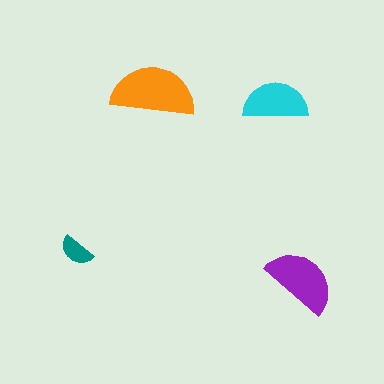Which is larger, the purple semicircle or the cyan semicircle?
The purple one.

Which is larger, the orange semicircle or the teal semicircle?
The orange one.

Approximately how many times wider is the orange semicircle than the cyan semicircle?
About 1.5 times wider.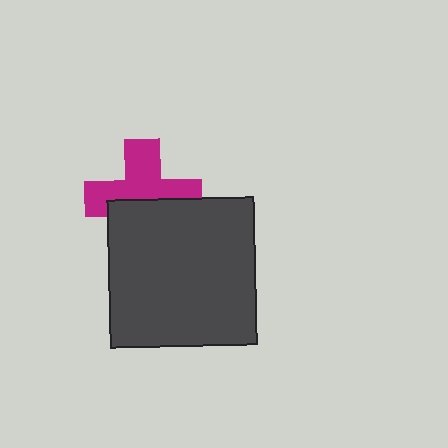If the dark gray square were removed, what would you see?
You would see the complete magenta cross.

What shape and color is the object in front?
The object in front is a dark gray square.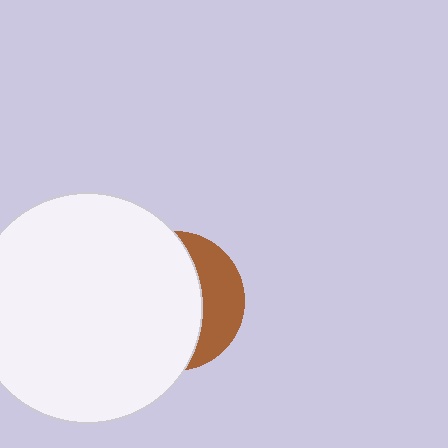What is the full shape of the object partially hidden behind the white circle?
The partially hidden object is a brown circle.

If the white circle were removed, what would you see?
You would see the complete brown circle.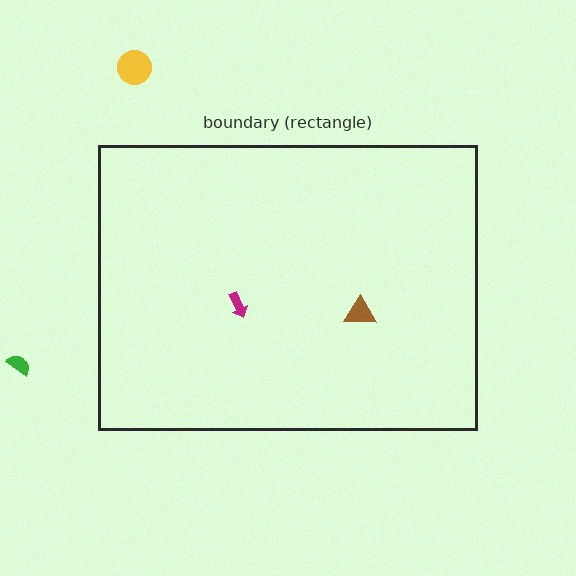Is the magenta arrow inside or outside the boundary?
Inside.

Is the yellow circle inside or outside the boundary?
Outside.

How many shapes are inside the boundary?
2 inside, 2 outside.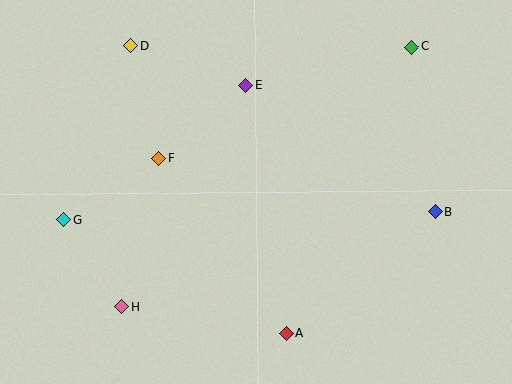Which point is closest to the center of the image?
Point F at (158, 158) is closest to the center.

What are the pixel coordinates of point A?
Point A is at (286, 333).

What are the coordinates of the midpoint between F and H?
The midpoint between F and H is at (140, 233).